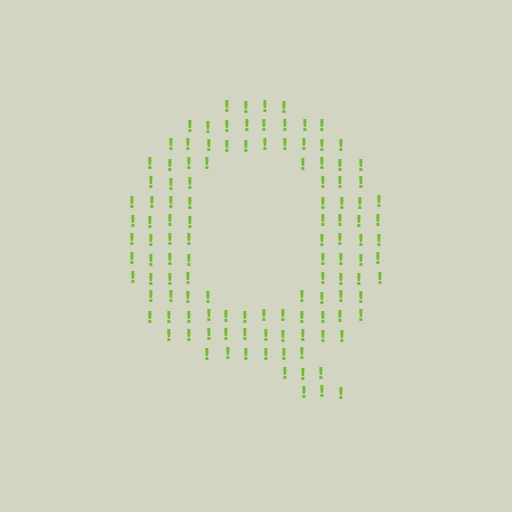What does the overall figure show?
The overall figure shows the letter Q.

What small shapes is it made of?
It is made of small exclamation marks.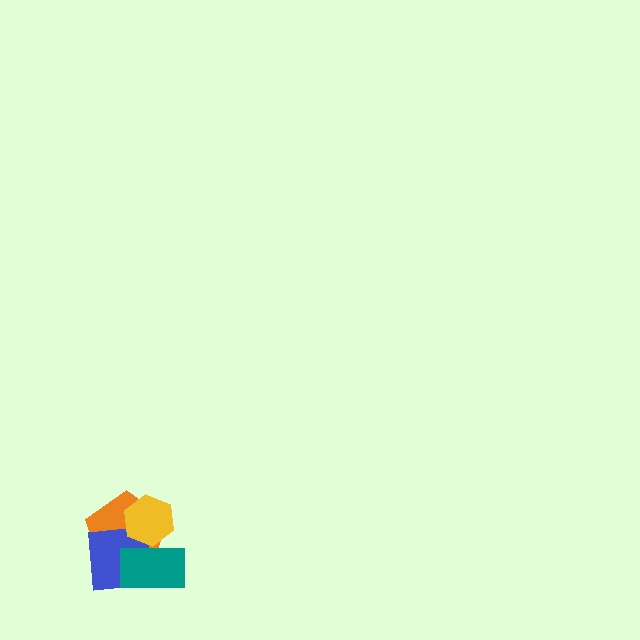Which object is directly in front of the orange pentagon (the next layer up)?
The blue square is directly in front of the orange pentagon.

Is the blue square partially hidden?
Yes, it is partially covered by another shape.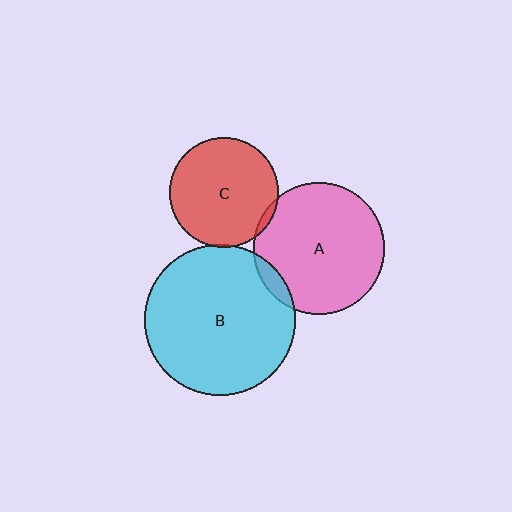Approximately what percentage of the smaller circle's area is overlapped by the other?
Approximately 5%.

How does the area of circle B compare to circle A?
Approximately 1.3 times.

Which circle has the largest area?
Circle B (cyan).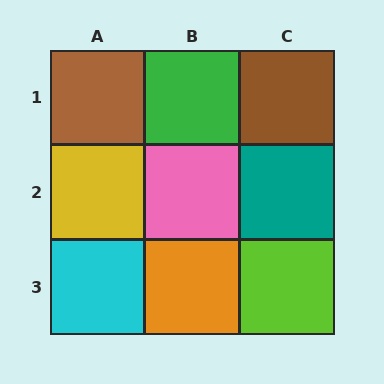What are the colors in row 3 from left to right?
Cyan, orange, lime.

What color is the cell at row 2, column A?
Yellow.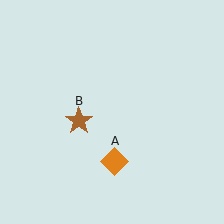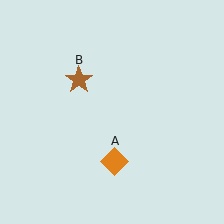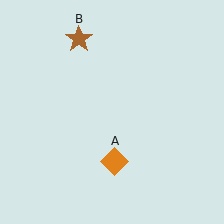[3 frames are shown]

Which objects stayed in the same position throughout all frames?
Orange diamond (object A) remained stationary.